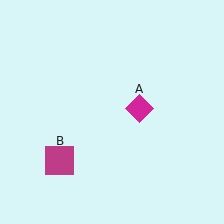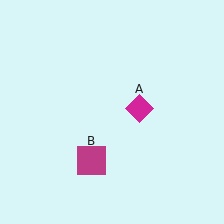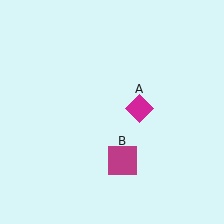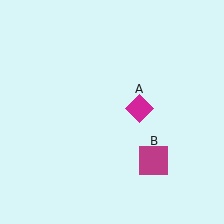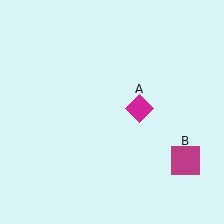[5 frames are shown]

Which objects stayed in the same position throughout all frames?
Magenta diamond (object A) remained stationary.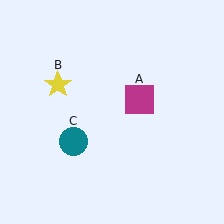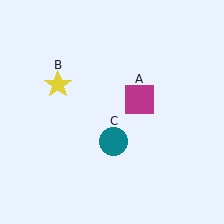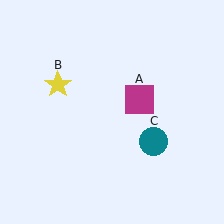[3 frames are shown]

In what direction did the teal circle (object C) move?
The teal circle (object C) moved right.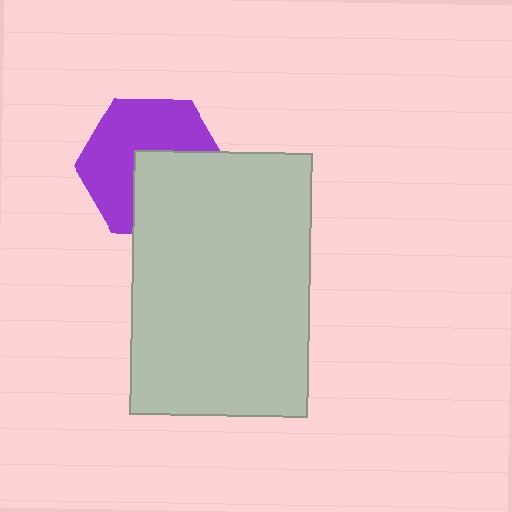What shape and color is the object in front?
The object in front is a light gray rectangle.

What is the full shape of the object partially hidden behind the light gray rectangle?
The partially hidden object is a purple hexagon.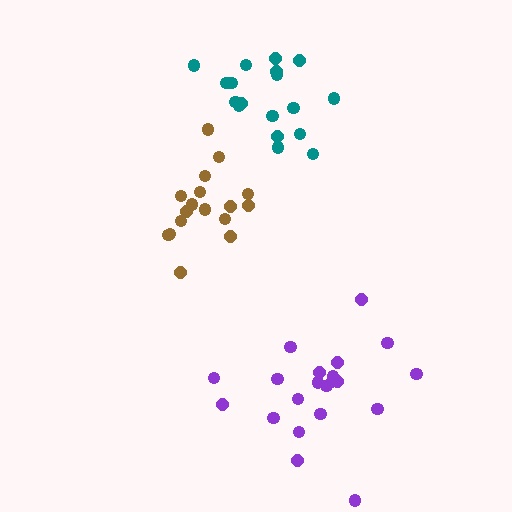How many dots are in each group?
Group 1: 18 dots, Group 2: 21 dots, Group 3: 17 dots (56 total).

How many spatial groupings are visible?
There are 3 spatial groupings.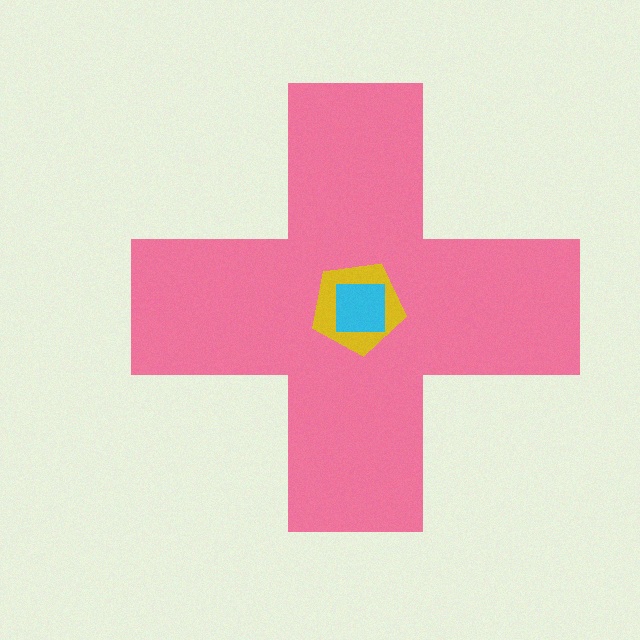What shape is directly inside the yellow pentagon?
The cyan square.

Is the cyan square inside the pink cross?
Yes.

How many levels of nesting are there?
3.